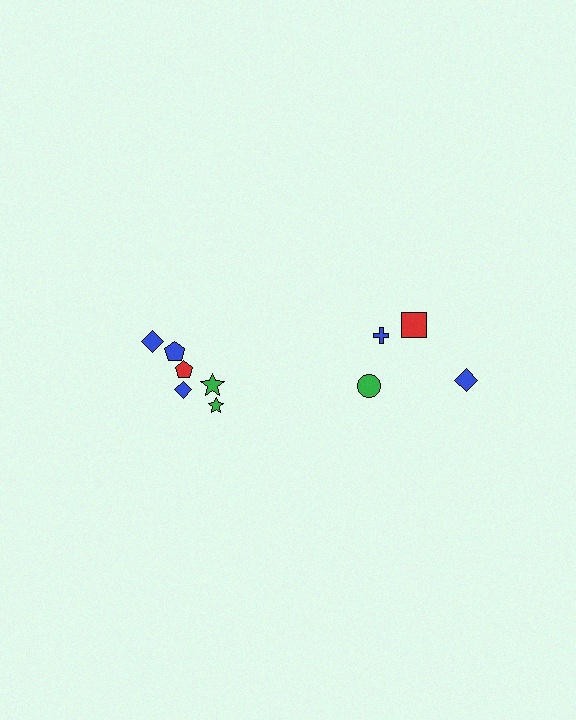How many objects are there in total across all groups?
There are 10 objects.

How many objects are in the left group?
There are 6 objects.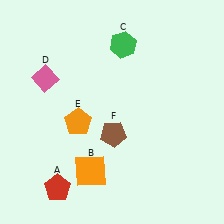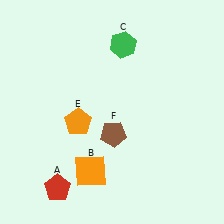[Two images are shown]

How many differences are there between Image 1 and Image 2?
There is 1 difference between the two images.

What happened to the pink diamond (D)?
The pink diamond (D) was removed in Image 2. It was in the top-left area of Image 1.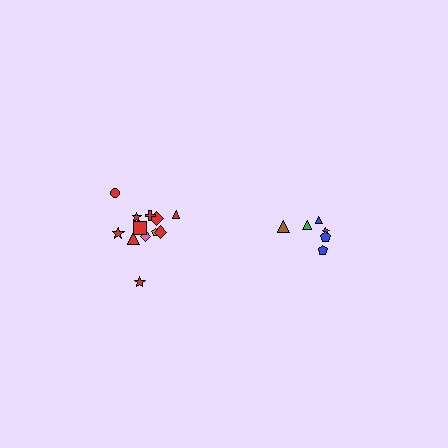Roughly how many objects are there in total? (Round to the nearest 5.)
Roughly 20 objects in total.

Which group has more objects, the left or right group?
The left group.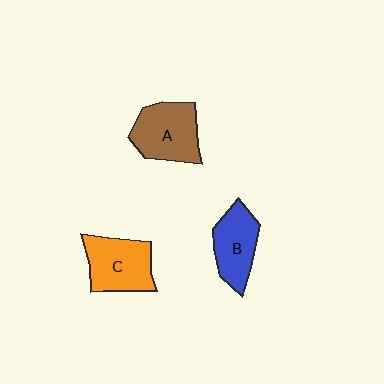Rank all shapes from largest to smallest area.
From largest to smallest: A (brown), C (orange), B (blue).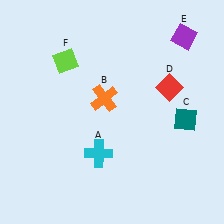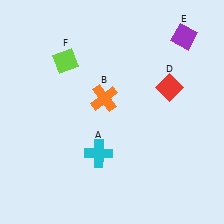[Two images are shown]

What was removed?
The teal diamond (C) was removed in Image 2.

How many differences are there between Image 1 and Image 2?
There is 1 difference between the two images.